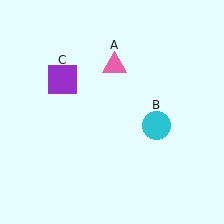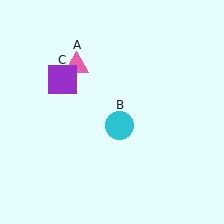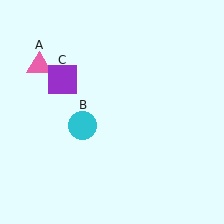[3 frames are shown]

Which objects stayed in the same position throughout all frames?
Purple square (object C) remained stationary.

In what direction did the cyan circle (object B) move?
The cyan circle (object B) moved left.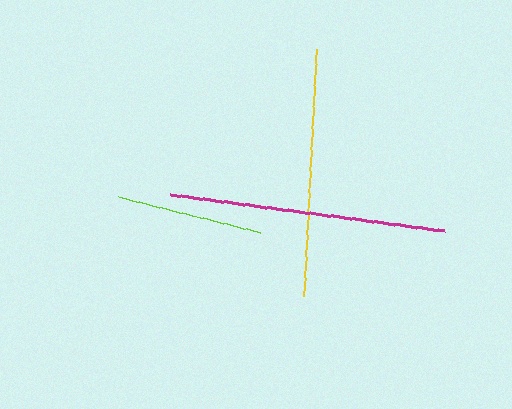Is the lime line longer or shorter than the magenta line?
The magenta line is longer than the lime line.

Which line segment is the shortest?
The lime line is the shortest at approximately 147 pixels.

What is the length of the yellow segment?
The yellow segment is approximately 247 pixels long.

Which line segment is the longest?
The magenta line is the longest at approximately 277 pixels.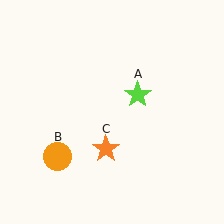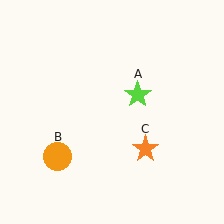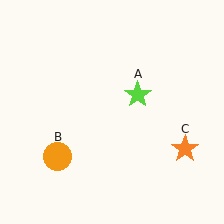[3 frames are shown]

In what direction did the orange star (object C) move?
The orange star (object C) moved right.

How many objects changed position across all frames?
1 object changed position: orange star (object C).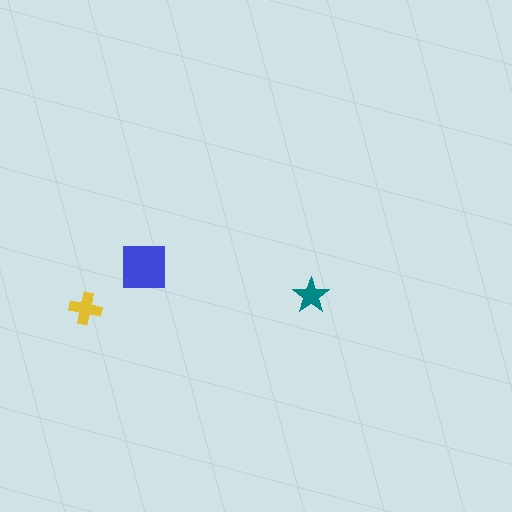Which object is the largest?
The blue square.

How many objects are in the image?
There are 3 objects in the image.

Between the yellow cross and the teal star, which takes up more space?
The yellow cross.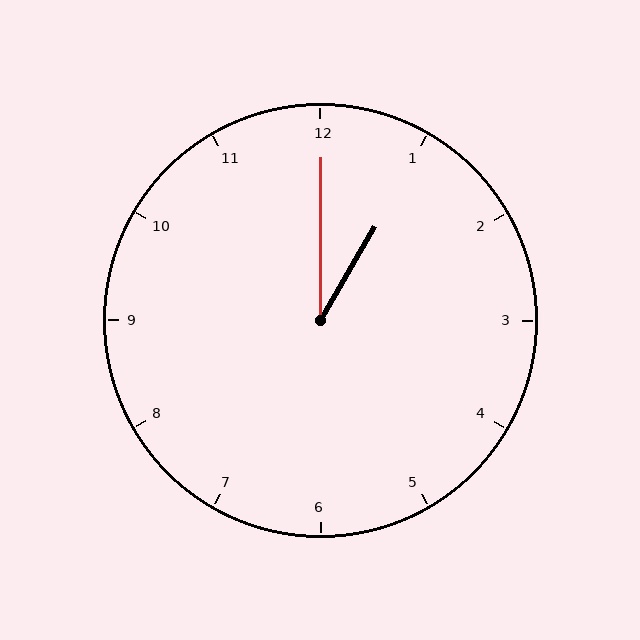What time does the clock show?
1:00.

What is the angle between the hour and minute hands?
Approximately 30 degrees.